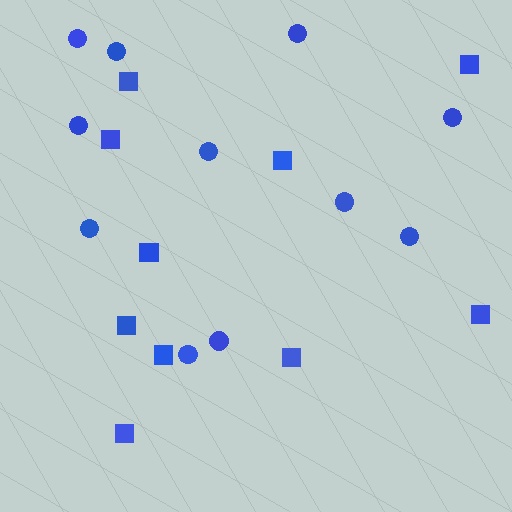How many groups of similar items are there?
There are 2 groups: one group of circles (11) and one group of squares (10).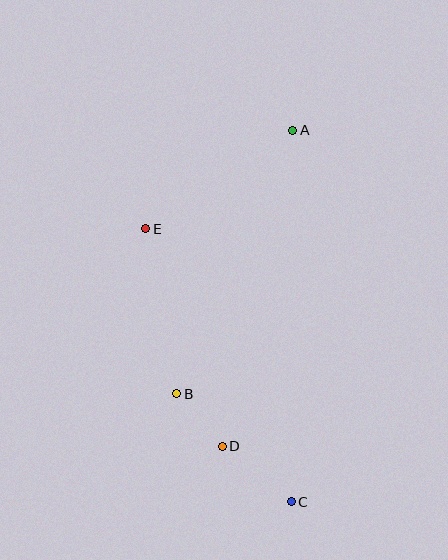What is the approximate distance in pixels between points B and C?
The distance between B and C is approximately 158 pixels.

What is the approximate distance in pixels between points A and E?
The distance between A and E is approximately 177 pixels.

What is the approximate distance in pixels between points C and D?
The distance between C and D is approximately 89 pixels.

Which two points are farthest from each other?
Points A and C are farthest from each other.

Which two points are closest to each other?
Points B and D are closest to each other.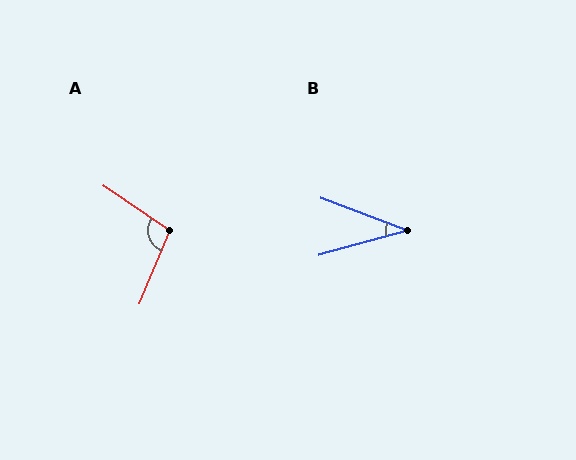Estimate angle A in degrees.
Approximately 102 degrees.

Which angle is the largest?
A, at approximately 102 degrees.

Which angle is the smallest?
B, at approximately 36 degrees.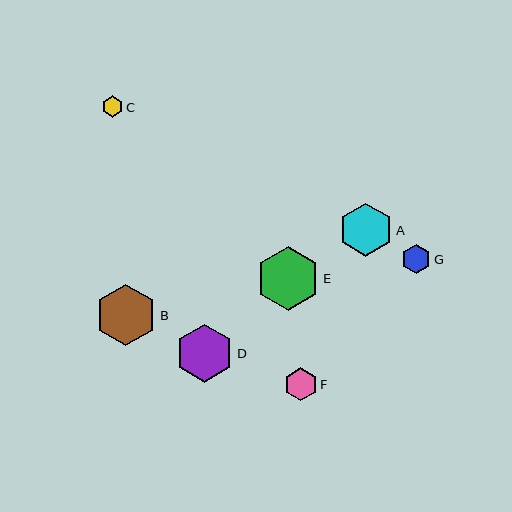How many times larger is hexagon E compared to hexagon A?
Hexagon E is approximately 1.2 times the size of hexagon A.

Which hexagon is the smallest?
Hexagon C is the smallest with a size of approximately 21 pixels.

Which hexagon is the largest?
Hexagon E is the largest with a size of approximately 64 pixels.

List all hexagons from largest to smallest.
From largest to smallest: E, B, D, A, F, G, C.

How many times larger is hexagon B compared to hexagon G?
Hexagon B is approximately 2.1 times the size of hexagon G.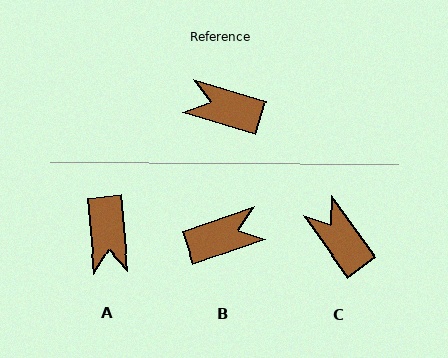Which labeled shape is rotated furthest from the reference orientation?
B, about 144 degrees away.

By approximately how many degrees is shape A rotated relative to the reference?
Approximately 112 degrees counter-clockwise.